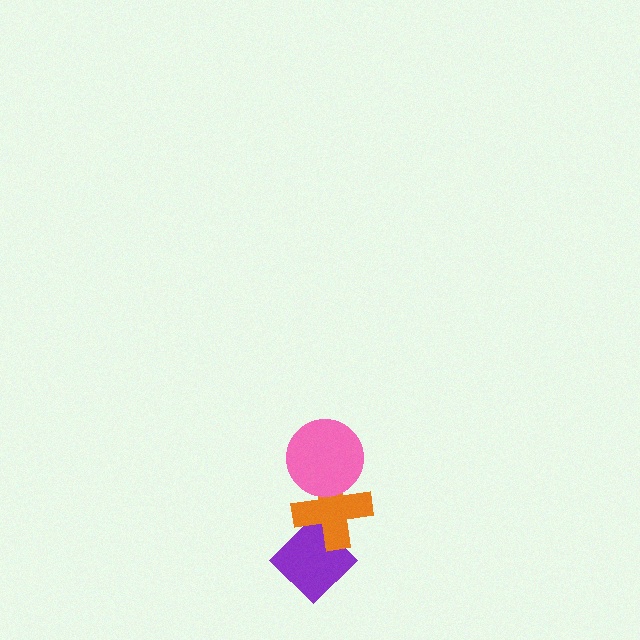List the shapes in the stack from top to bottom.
From top to bottom: the pink circle, the orange cross, the purple diamond.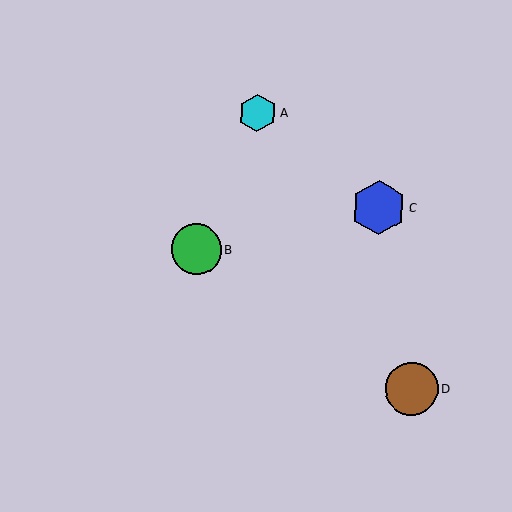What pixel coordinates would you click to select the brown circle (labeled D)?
Click at (411, 388) to select the brown circle D.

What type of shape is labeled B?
Shape B is a green circle.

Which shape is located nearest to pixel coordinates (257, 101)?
The cyan hexagon (labeled A) at (257, 113) is nearest to that location.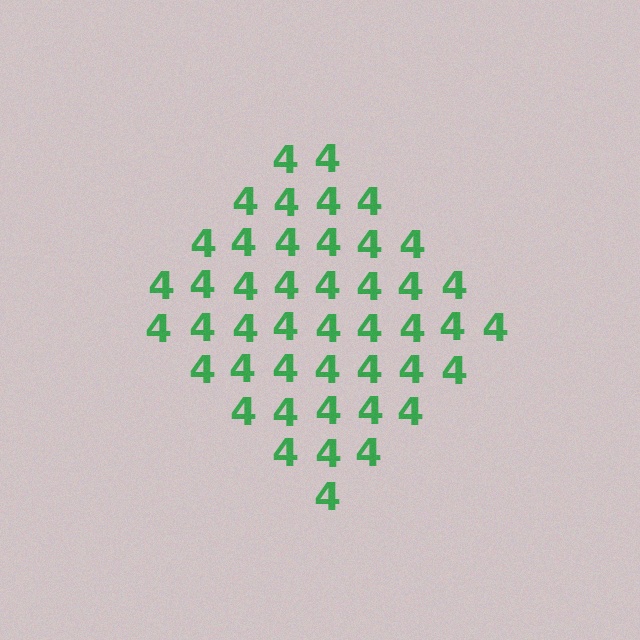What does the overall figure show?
The overall figure shows a diamond.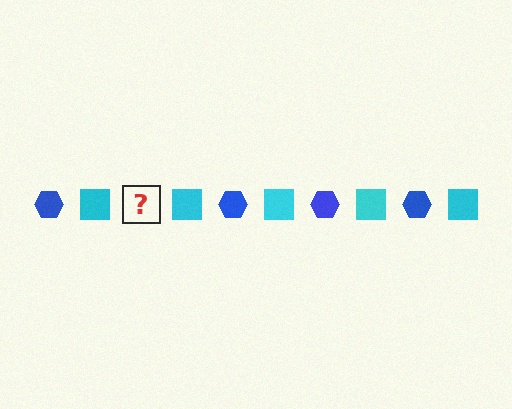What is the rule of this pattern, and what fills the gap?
The rule is that the pattern alternates between blue hexagon and cyan square. The gap should be filled with a blue hexagon.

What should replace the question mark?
The question mark should be replaced with a blue hexagon.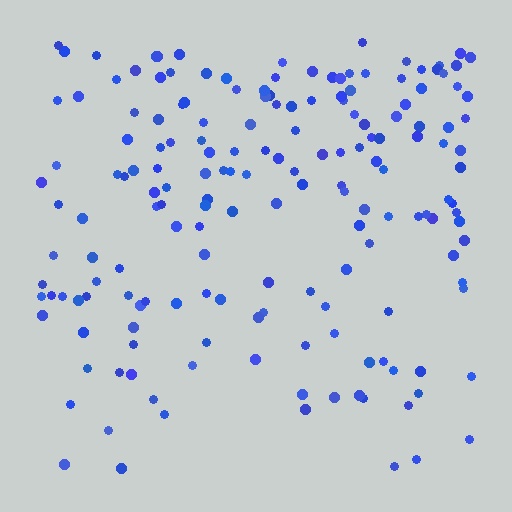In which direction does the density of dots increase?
From bottom to top, with the top side densest.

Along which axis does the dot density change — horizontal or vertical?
Vertical.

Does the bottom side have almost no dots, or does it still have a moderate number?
Still a moderate number, just noticeably fewer than the top.